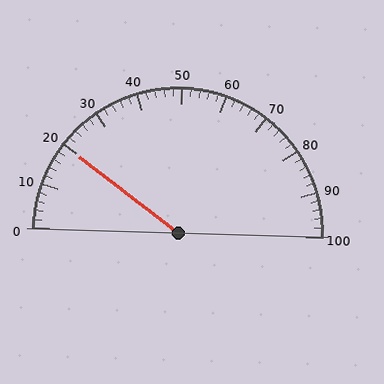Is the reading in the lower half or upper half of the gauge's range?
The reading is in the lower half of the range (0 to 100).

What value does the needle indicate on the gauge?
The needle indicates approximately 20.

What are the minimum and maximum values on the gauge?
The gauge ranges from 0 to 100.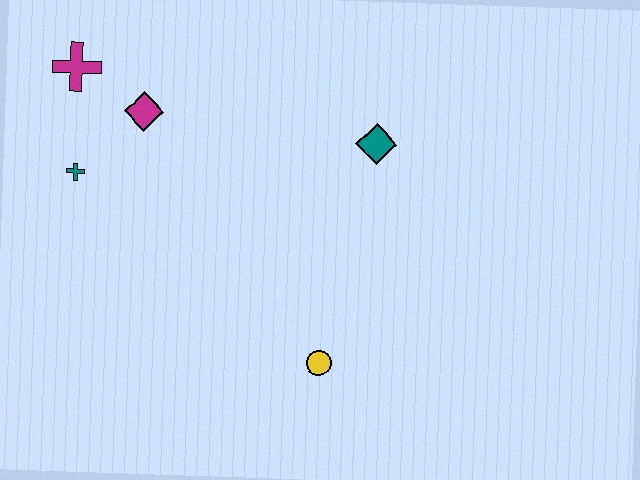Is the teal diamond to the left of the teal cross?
No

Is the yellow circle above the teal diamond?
No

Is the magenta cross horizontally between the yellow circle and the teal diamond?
No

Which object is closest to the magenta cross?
The magenta diamond is closest to the magenta cross.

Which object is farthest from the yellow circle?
The magenta cross is farthest from the yellow circle.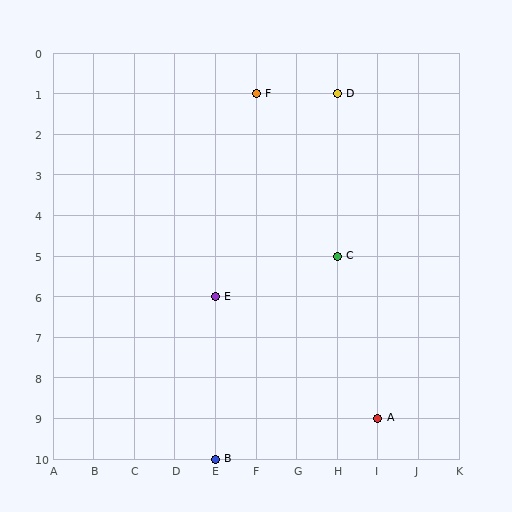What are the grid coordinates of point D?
Point D is at grid coordinates (H, 1).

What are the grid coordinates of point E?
Point E is at grid coordinates (E, 6).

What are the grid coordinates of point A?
Point A is at grid coordinates (I, 9).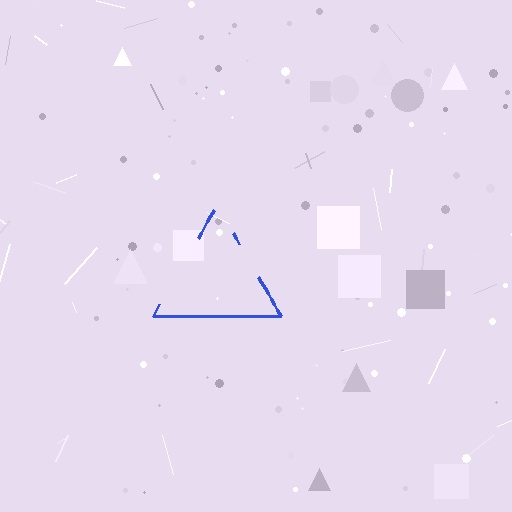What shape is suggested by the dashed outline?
The dashed outline suggests a triangle.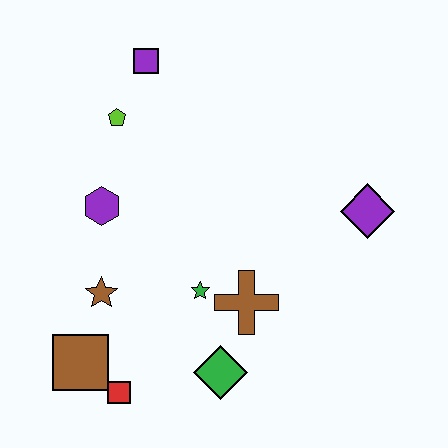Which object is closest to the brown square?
The red square is closest to the brown square.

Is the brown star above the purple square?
No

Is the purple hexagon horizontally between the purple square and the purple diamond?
No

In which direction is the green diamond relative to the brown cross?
The green diamond is below the brown cross.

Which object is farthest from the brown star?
The purple diamond is farthest from the brown star.